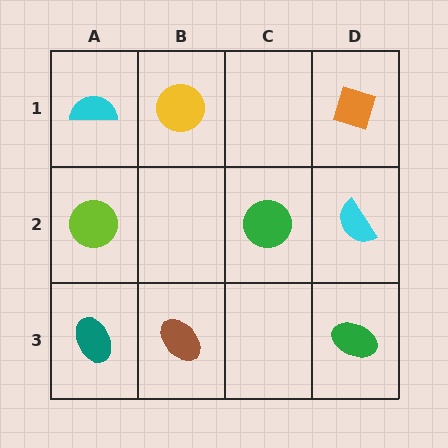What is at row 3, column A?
A teal ellipse.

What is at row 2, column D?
A cyan semicircle.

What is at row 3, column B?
A brown ellipse.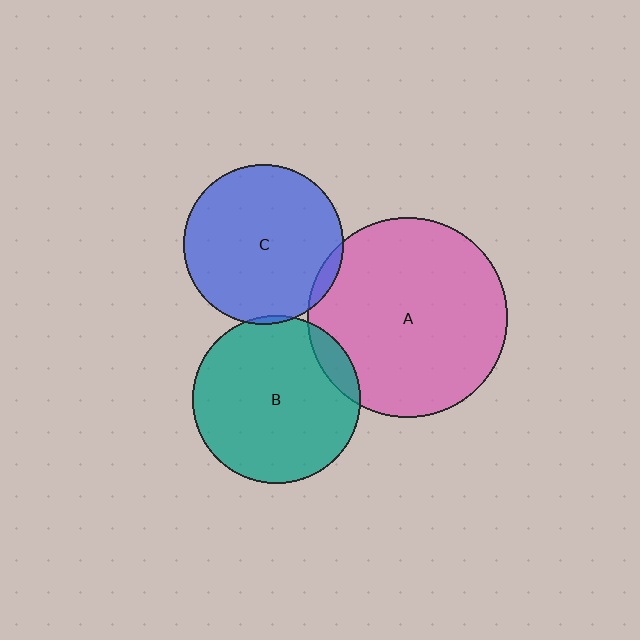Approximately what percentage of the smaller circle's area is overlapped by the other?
Approximately 5%.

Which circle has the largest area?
Circle A (pink).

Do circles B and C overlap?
Yes.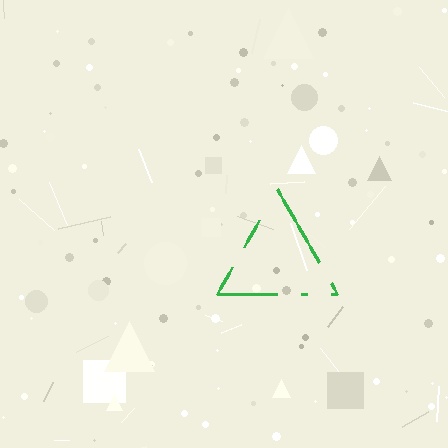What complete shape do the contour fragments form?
The contour fragments form a triangle.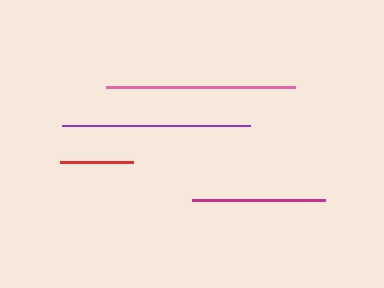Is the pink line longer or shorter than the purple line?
The pink line is longer than the purple line.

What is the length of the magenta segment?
The magenta segment is approximately 133 pixels long.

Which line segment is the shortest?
The red line is the shortest at approximately 74 pixels.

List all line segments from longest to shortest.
From longest to shortest: pink, purple, magenta, red.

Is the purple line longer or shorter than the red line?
The purple line is longer than the red line.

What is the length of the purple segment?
The purple segment is approximately 188 pixels long.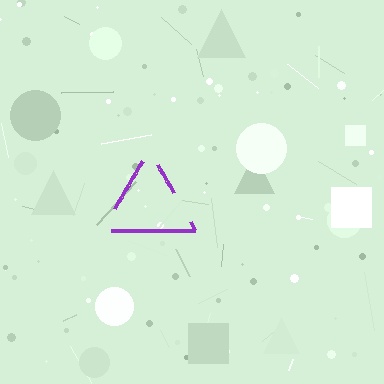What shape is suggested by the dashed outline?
The dashed outline suggests a triangle.